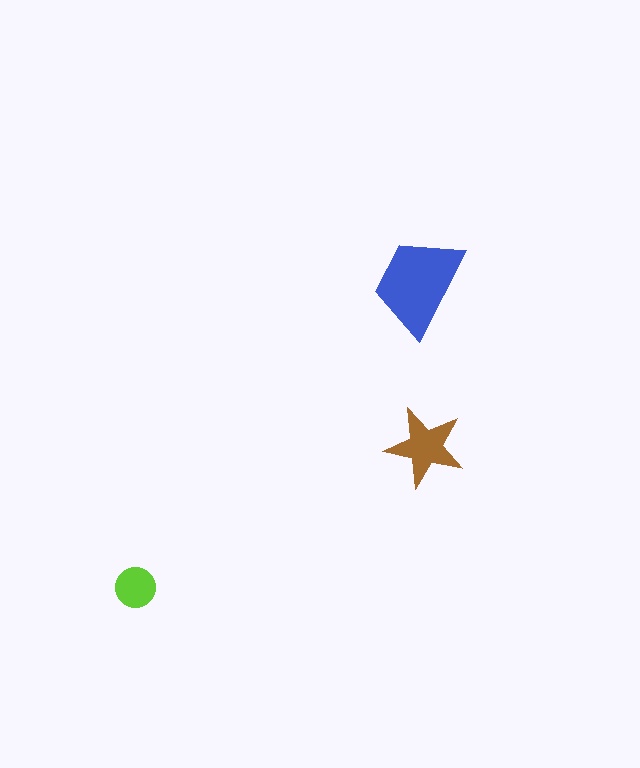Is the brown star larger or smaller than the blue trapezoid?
Smaller.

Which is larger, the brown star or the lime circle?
The brown star.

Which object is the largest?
The blue trapezoid.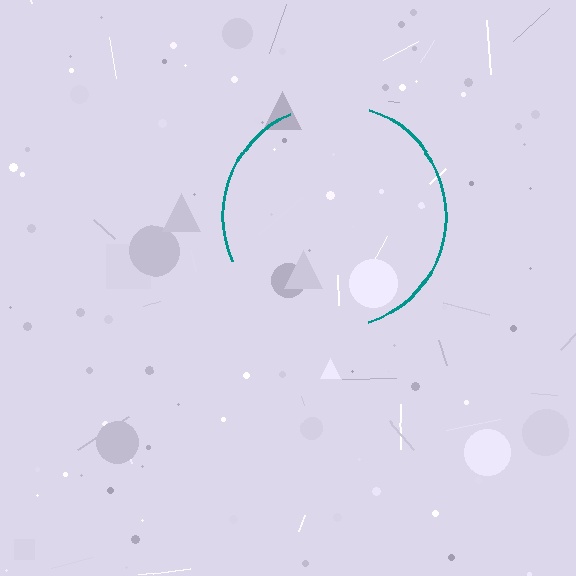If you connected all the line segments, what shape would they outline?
They would outline a circle.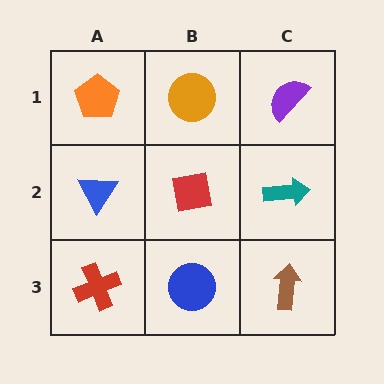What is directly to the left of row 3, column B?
A red cross.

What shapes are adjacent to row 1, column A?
A blue triangle (row 2, column A), an orange circle (row 1, column B).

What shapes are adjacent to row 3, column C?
A teal arrow (row 2, column C), a blue circle (row 3, column B).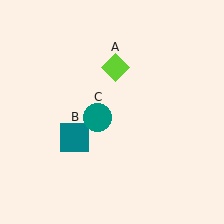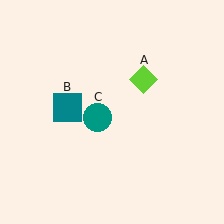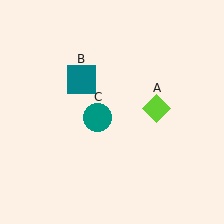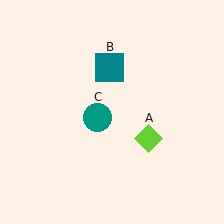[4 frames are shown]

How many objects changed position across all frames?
2 objects changed position: lime diamond (object A), teal square (object B).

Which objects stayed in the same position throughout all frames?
Teal circle (object C) remained stationary.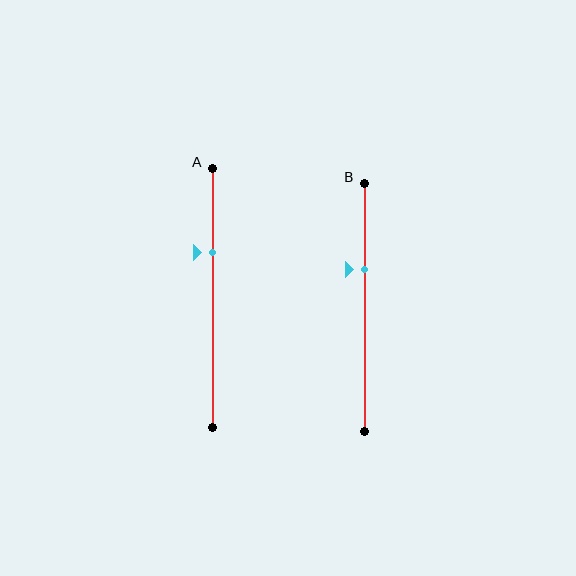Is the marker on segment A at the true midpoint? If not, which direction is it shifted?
No, the marker on segment A is shifted upward by about 17% of the segment length.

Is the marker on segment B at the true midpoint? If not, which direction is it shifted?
No, the marker on segment B is shifted upward by about 15% of the segment length.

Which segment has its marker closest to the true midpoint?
Segment B has its marker closest to the true midpoint.